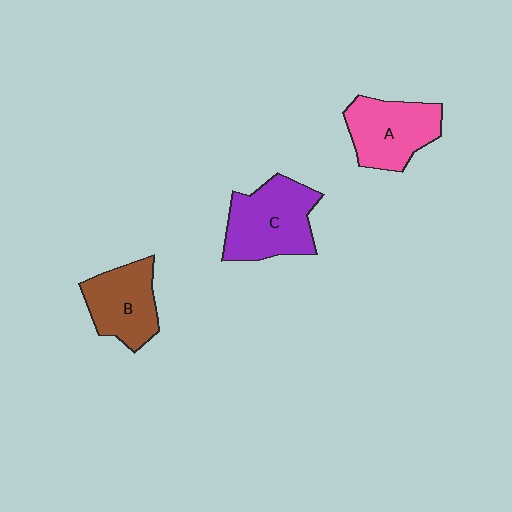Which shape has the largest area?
Shape C (purple).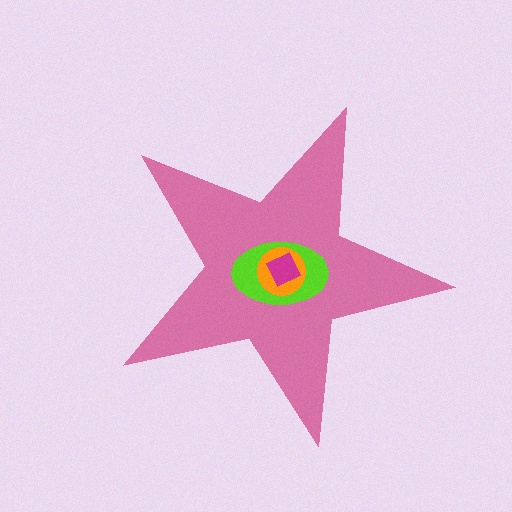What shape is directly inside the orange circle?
The magenta diamond.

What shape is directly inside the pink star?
The lime ellipse.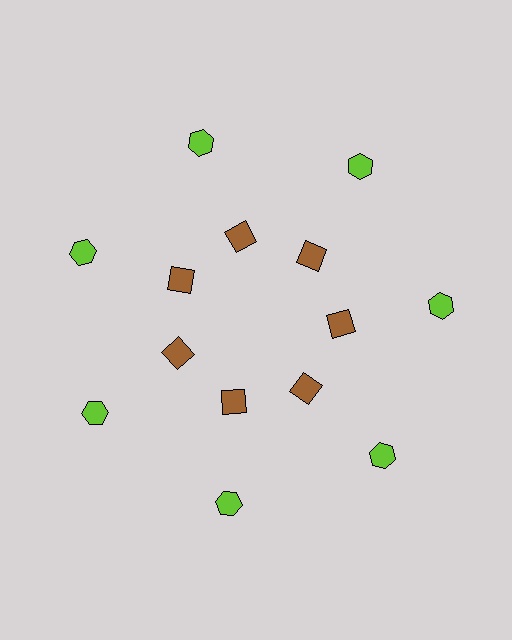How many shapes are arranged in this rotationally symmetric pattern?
There are 14 shapes, arranged in 7 groups of 2.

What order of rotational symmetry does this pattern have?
This pattern has 7-fold rotational symmetry.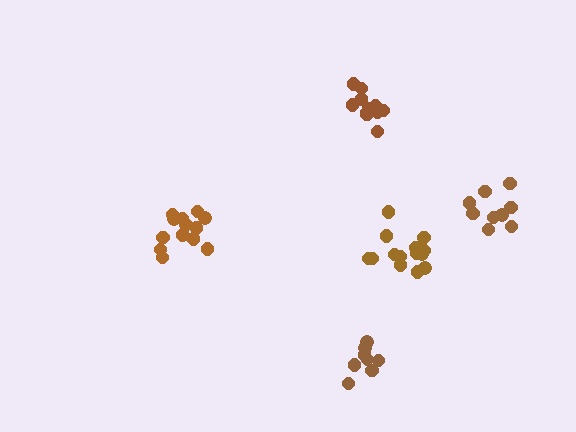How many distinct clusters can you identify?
There are 5 distinct clusters.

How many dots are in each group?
Group 1: 9 dots, Group 2: 14 dots, Group 3: 8 dots, Group 4: 12 dots, Group 5: 14 dots (57 total).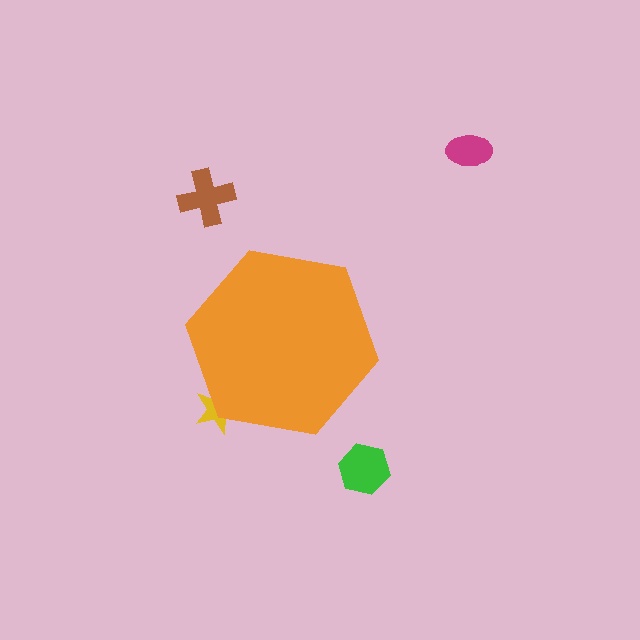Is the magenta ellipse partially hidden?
No, the magenta ellipse is fully visible.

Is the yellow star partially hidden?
Yes, the yellow star is partially hidden behind the orange hexagon.